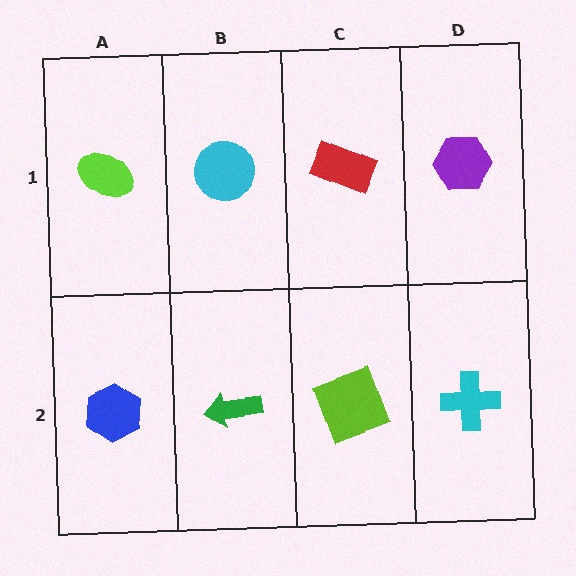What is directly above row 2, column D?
A purple hexagon.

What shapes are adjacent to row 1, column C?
A lime square (row 2, column C), a cyan circle (row 1, column B), a purple hexagon (row 1, column D).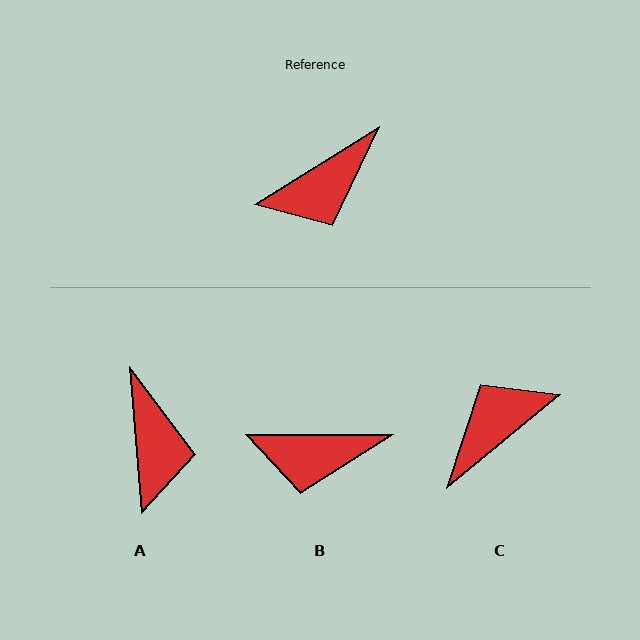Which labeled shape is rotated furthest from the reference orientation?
C, about 173 degrees away.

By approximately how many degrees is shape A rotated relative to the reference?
Approximately 63 degrees counter-clockwise.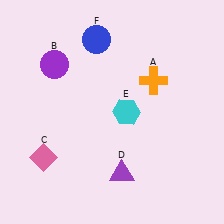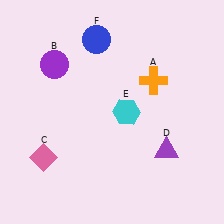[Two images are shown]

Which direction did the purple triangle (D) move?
The purple triangle (D) moved right.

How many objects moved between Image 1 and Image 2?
1 object moved between the two images.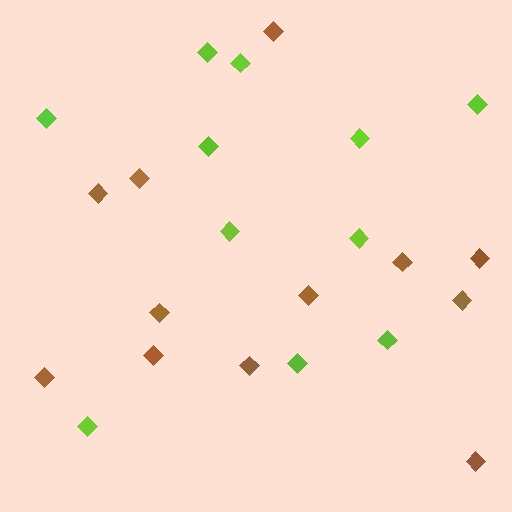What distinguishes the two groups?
There are 2 groups: one group of lime diamonds (11) and one group of brown diamonds (12).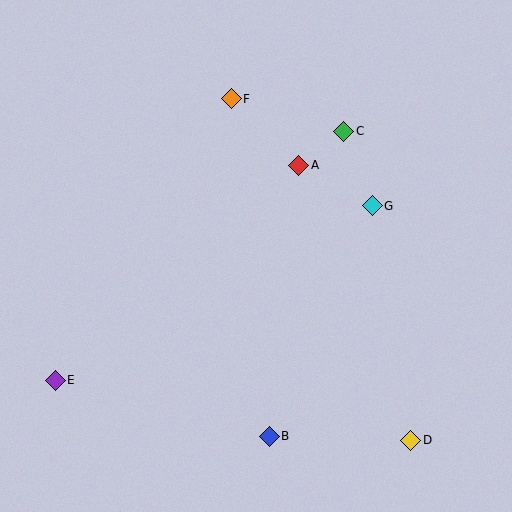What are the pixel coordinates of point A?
Point A is at (299, 165).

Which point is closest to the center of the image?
Point A at (299, 165) is closest to the center.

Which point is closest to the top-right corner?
Point C is closest to the top-right corner.